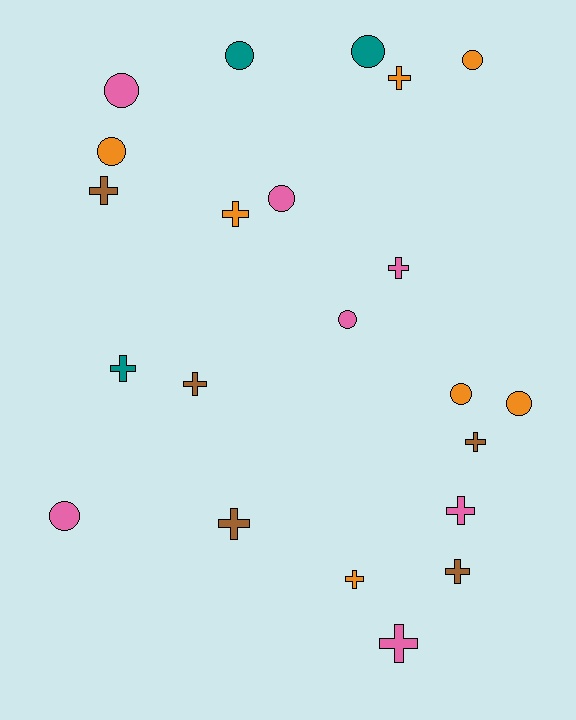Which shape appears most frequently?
Cross, with 12 objects.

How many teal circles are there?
There are 2 teal circles.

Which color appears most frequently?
Orange, with 7 objects.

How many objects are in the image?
There are 22 objects.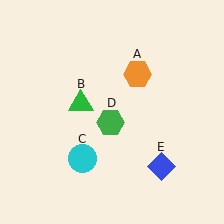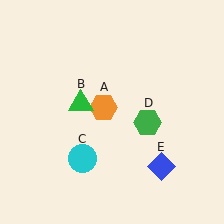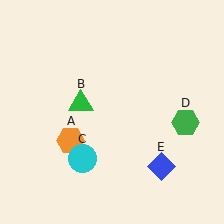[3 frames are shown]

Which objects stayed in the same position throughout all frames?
Green triangle (object B) and cyan circle (object C) and blue diamond (object E) remained stationary.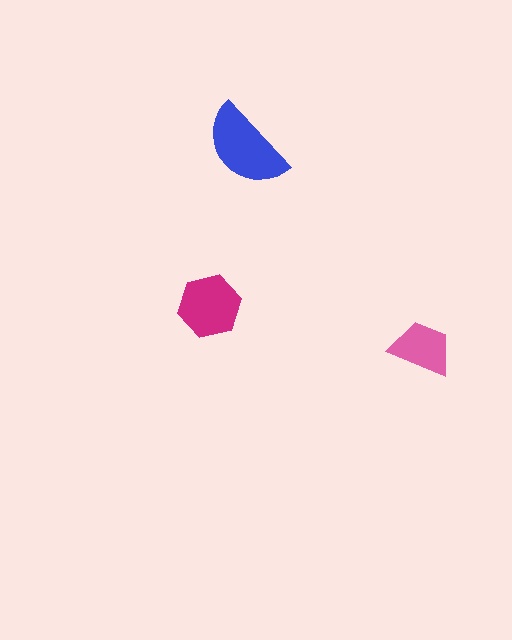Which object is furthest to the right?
The pink trapezoid is rightmost.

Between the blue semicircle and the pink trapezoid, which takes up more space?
The blue semicircle.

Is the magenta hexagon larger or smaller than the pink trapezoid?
Larger.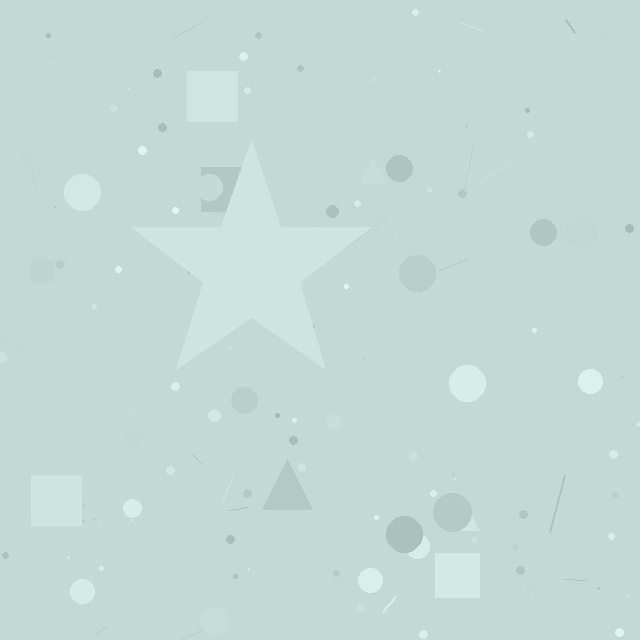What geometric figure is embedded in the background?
A star is embedded in the background.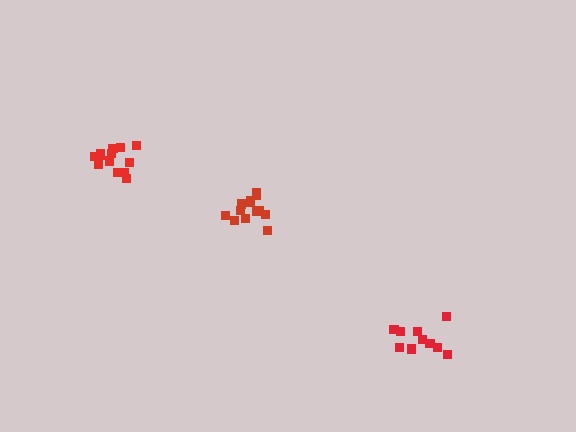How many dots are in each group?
Group 1: 10 dots, Group 2: 14 dots, Group 3: 13 dots (37 total).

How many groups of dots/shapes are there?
There are 3 groups.